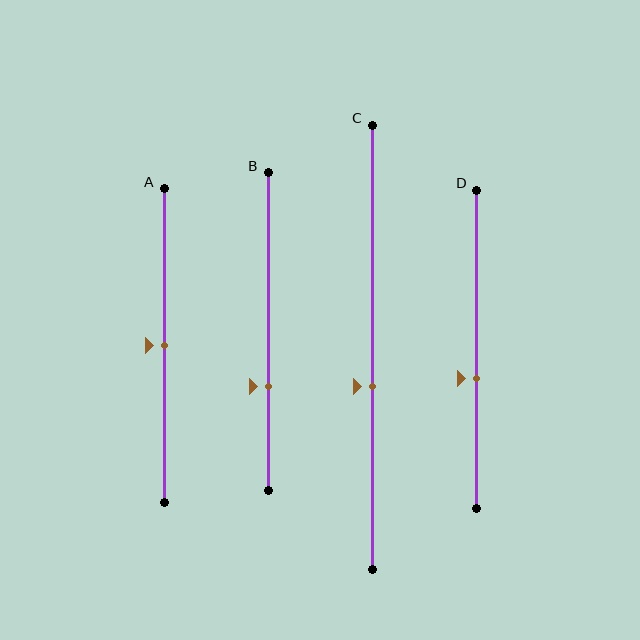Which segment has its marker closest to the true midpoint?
Segment A has its marker closest to the true midpoint.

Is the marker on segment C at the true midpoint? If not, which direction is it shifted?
No, the marker on segment C is shifted downward by about 9% of the segment length.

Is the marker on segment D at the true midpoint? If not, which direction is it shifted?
No, the marker on segment D is shifted downward by about 9% of the segment length.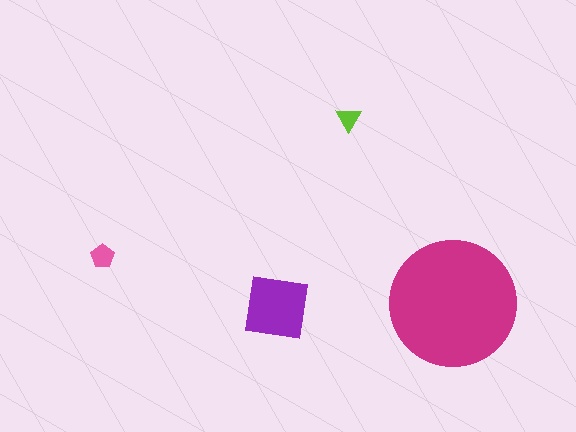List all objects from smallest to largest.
The lime triangle, the pink pentagon, the purple square, the magenta circle.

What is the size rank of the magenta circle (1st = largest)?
1st.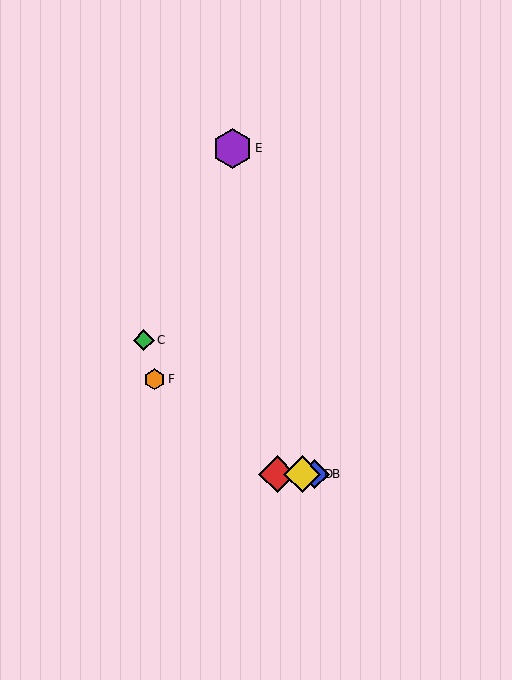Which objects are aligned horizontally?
Objects A, B, D are aligned horizontally.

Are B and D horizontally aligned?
Yes, both are at y≈474.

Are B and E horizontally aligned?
No, B is at y≈474 and E is at y≈148.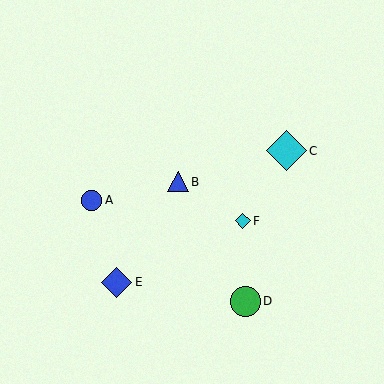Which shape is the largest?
The cyan diamond (labeled C) is the largest.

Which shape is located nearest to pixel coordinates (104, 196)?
The blue circle (labeled A) at (92, 200) is nearest to that location.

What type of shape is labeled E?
Shape E is a blue diamond.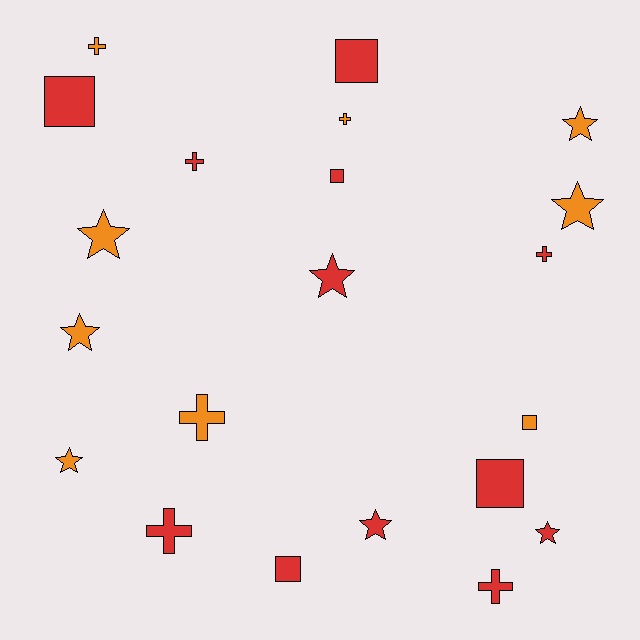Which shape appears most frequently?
Star, with 8 objects.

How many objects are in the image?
There are 21 objects.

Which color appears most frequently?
Red, with 12 objects.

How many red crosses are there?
There are 4 red crosses.